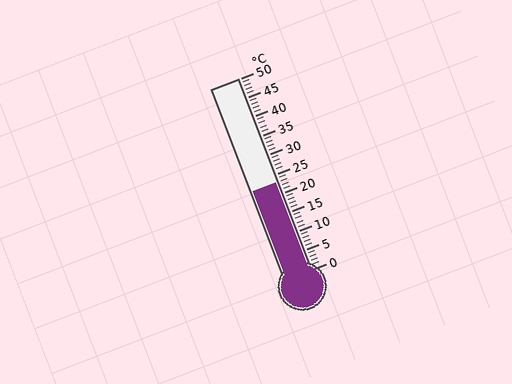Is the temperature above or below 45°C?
The temperature is below 45°C.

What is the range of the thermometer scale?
The thermometer scale ranges from 0°C to 50°C.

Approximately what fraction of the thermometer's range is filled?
The thermometer is filled to approximately 45% of its range.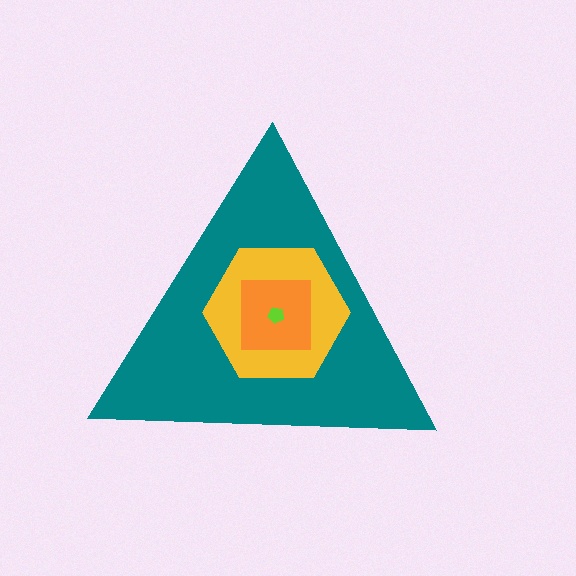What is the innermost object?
The lime pentagon.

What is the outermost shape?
The teal triangle.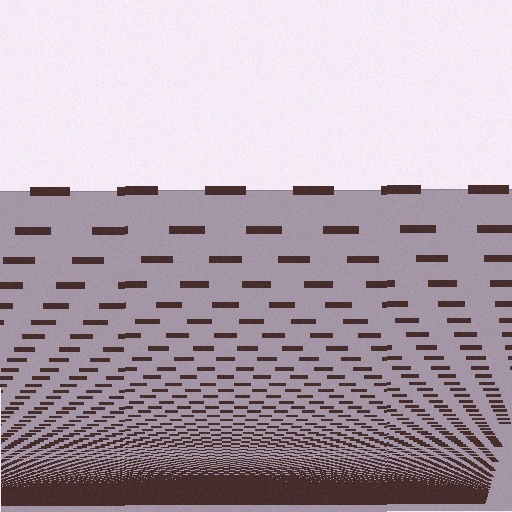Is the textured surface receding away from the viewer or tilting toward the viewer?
The surface appears to tilt toward the viewer. Texture elements get larger and sparser toward the top.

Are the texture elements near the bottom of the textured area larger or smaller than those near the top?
Smaller. The gradient is inverted — elements near the bottom are smaller and denser.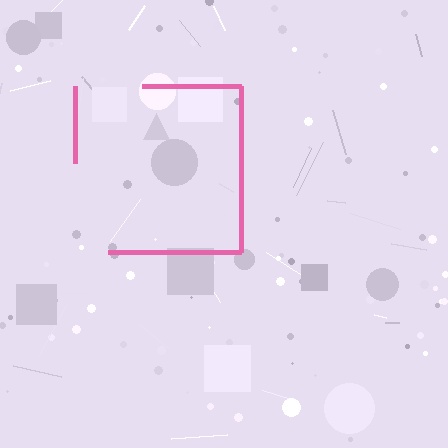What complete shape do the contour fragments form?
The contour fragments form a square.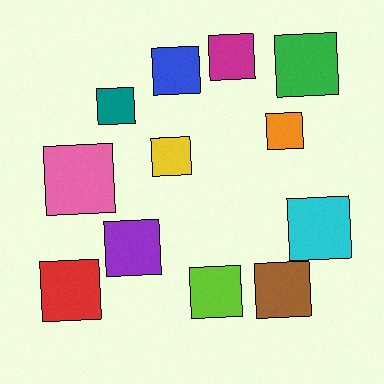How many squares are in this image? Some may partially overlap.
There are 12 squares.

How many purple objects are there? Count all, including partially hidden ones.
There is 1 purple object.